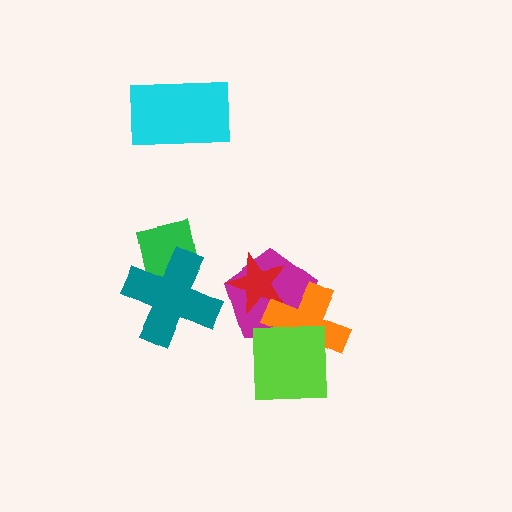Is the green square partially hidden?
Yes, it is partially covered by another shape.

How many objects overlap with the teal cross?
1 object overlaps with the teal cross.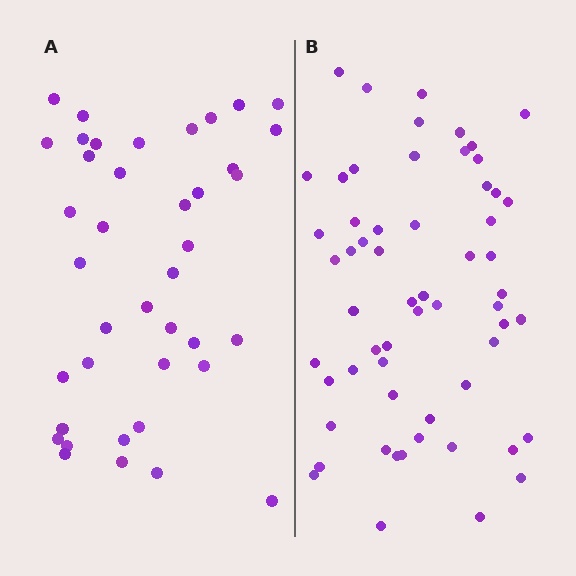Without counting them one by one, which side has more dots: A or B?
Region B (the right region) has more dots.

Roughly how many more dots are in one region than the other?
Region B has approximately 20 more dots than region A.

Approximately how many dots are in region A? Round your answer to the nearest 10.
About 40 dots.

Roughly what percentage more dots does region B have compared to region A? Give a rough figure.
About 50% more.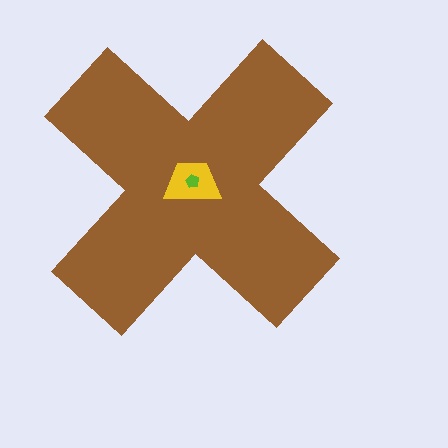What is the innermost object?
The lime pentagon.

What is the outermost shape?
The brown cross.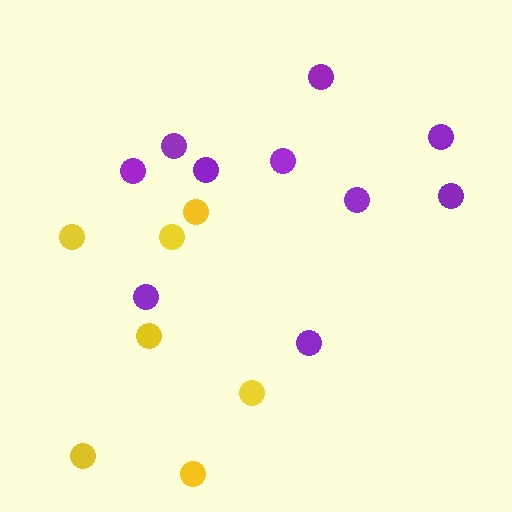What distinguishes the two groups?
There are 2 groups: one group of purple circles (10) and one group of yellow circles (7).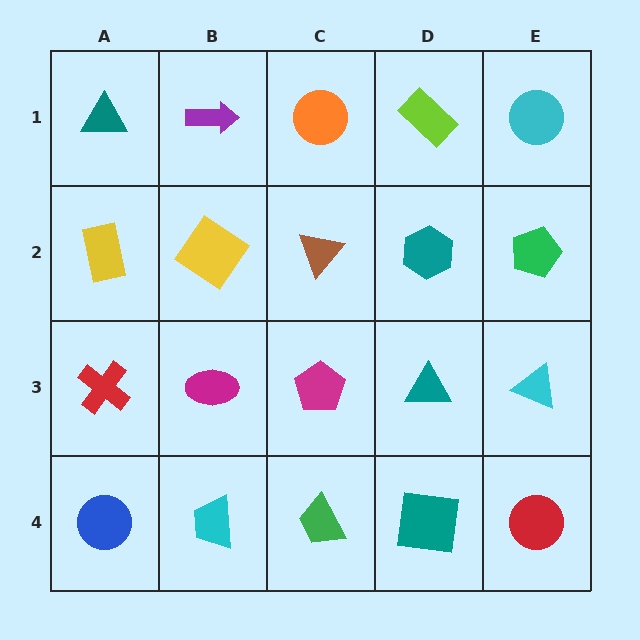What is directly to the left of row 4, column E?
A teal square.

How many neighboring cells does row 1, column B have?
3.